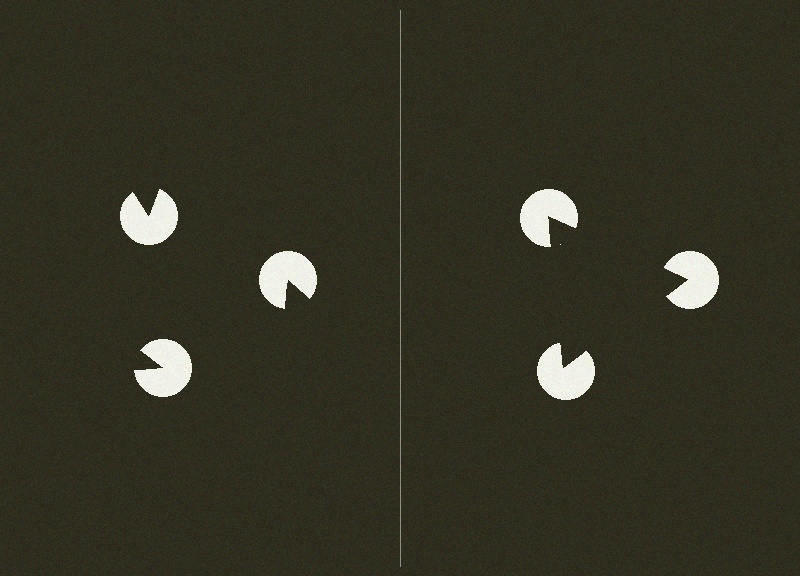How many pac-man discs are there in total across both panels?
6 — 3 on each side.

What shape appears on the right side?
An illusory triangle.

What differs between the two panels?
The pac-man discs are positioned identically on both sides; only the wedge orientations differ. On the right they align to a triangle; on the left they are misaligned.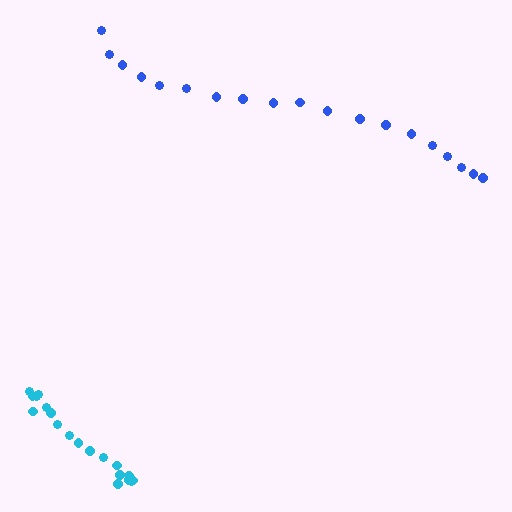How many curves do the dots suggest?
There are 2 distinct paths.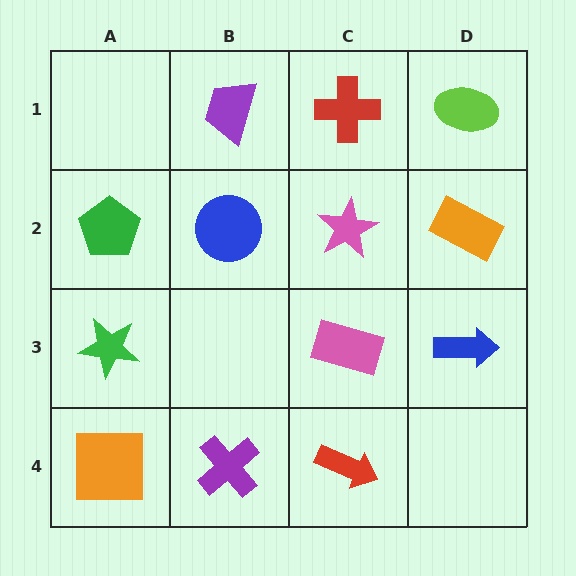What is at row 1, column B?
A purple trapezoid.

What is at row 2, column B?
A blue circle.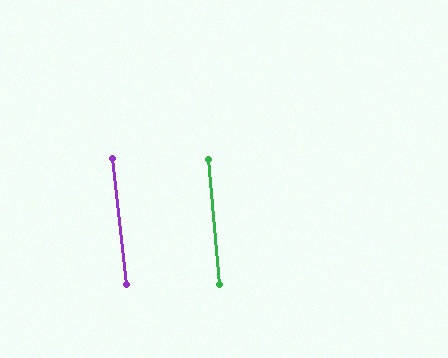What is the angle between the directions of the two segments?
Approximately 1 degree.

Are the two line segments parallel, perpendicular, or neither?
Parallel — their directions differ by only 1.5°.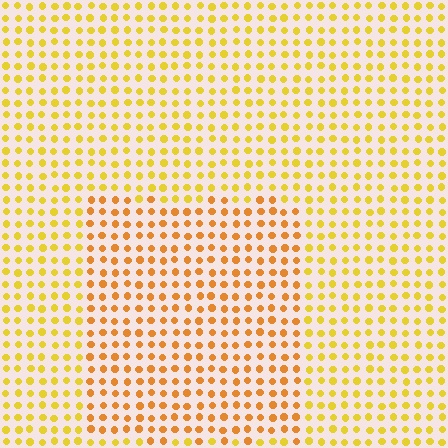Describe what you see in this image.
The image is filled with small yellow elements in a uniform arrangement. A rectangle-shaped region is visible where the elements are tinted to a slightly different hue, forming a subtle color boundary.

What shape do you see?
I see a rectangle.